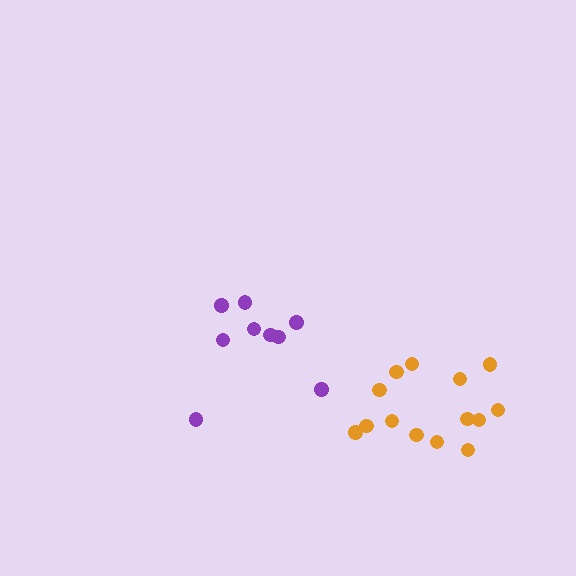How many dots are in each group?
Group 1: 14 dots, Group 2: 9 dots (23 total).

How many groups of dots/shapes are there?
There are 2 groups.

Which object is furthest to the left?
The purple cluster is leftmost.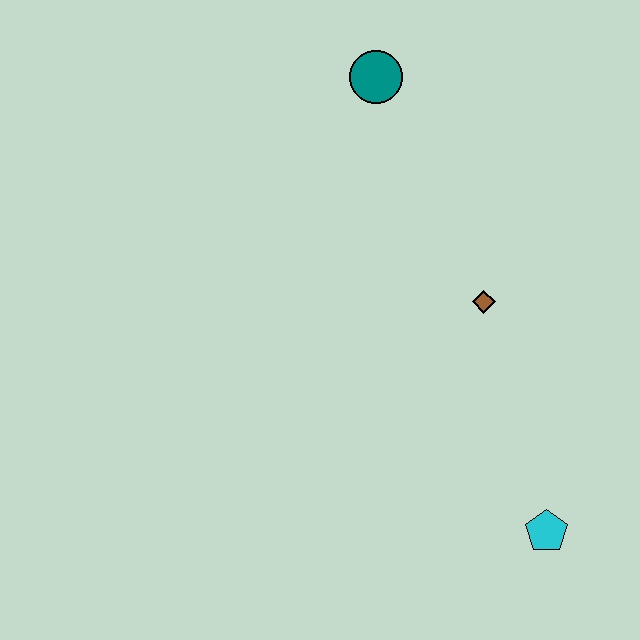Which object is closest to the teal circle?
The brown diamond is closest to the teal circle.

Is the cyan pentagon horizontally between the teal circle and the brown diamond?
No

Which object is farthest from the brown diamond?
The teal circle is farthest from the brown diamond.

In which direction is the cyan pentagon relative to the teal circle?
The cyan pentagon is below the teal circle.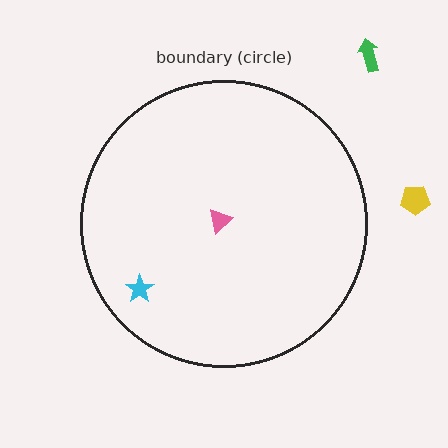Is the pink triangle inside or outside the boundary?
Inside.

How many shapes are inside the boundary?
2 inside, 2 outside.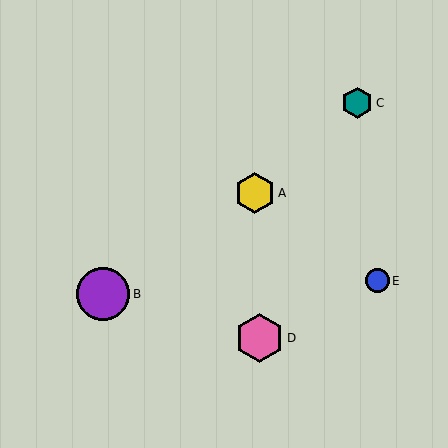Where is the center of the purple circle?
The center of the purple circle is at (103, 294).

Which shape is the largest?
The purple circle (labeled B) is the largest.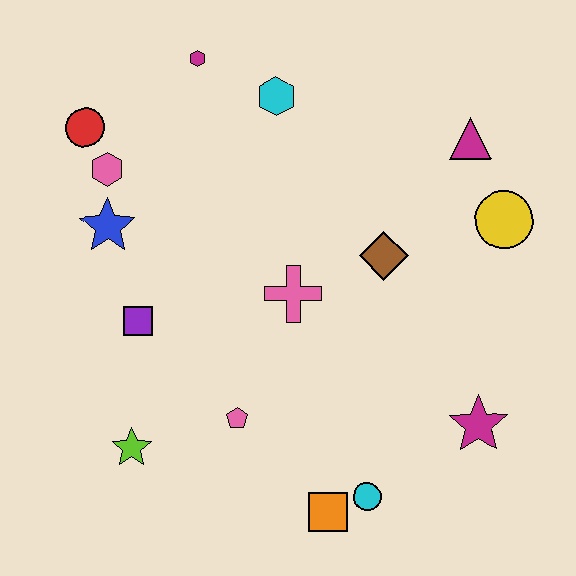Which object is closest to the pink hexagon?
The red circle is closest to the pink hexagon.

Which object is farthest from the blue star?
The magenta star is farthest from the blue star.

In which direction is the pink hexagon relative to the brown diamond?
The pink hexagon is to the left of the brown diamond.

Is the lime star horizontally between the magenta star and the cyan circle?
No